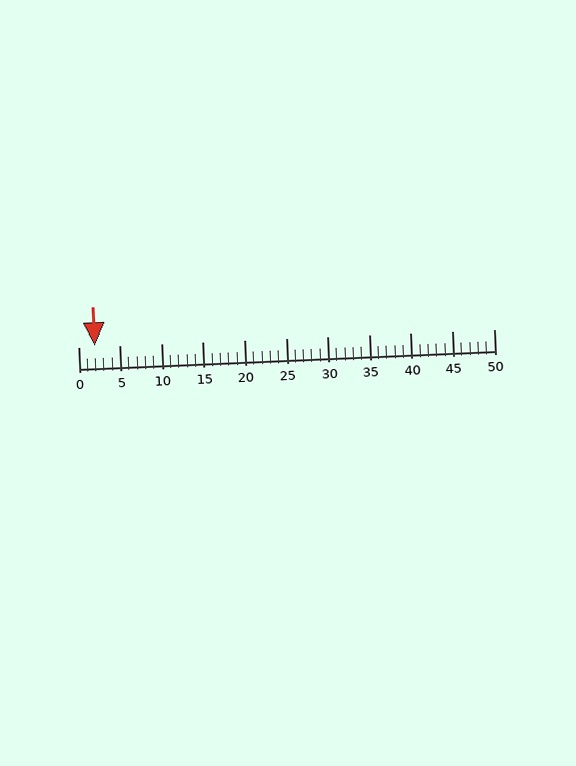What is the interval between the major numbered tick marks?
The major tick marks are spaced 5 units apart.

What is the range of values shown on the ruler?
The ruler shows values from 0 to 50.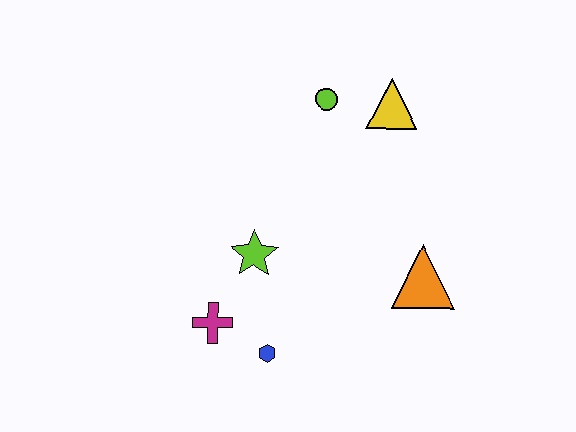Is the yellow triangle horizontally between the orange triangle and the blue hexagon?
Yes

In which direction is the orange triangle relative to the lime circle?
The orange triangle is below the lime circle.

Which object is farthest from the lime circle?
The blue hexagon is farthest from the lime circle.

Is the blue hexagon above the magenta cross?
No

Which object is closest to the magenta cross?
The blue hexagon is closest to the magenta cross.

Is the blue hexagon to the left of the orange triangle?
Yes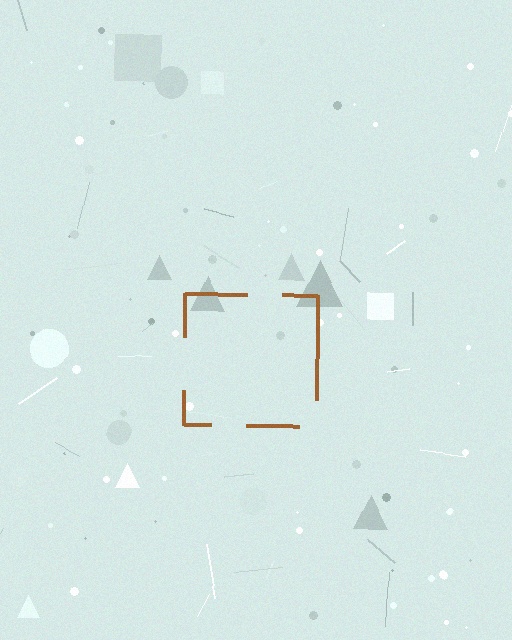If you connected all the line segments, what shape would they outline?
They would outline a square.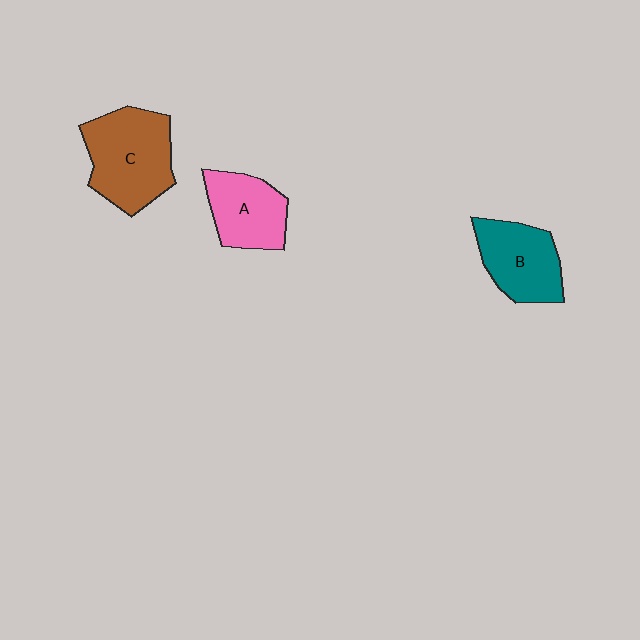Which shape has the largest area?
Shape C (brown).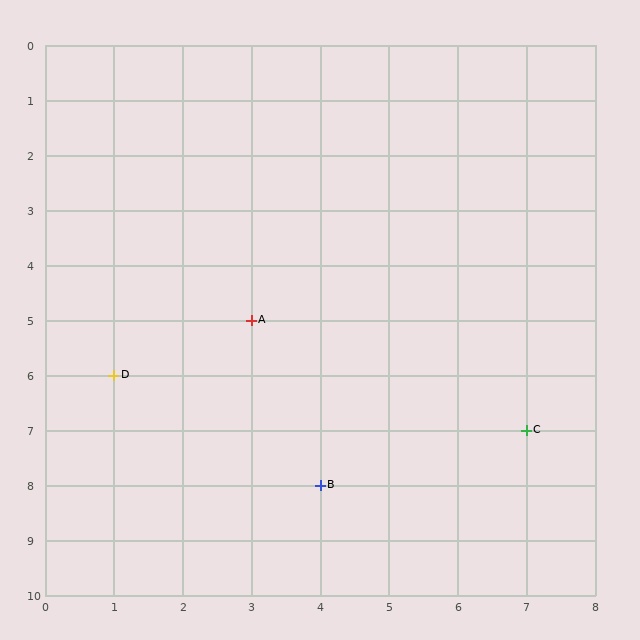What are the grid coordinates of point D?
Point D is at grid coordinates (1, 6).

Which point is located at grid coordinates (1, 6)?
Point D is at (1, 6).